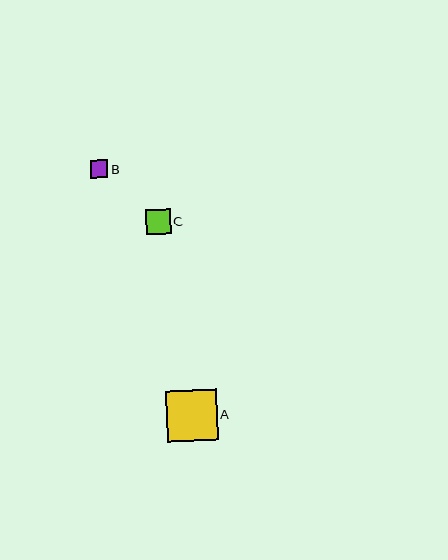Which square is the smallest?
Square B is the smallest with a size of approximately 18 pixels.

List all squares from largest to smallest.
From largest to smallest: A, C, B.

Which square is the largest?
Square A is the largest with a size of approximately 51 pixels.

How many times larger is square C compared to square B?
Square C is approximately 1.4 times the size of square B.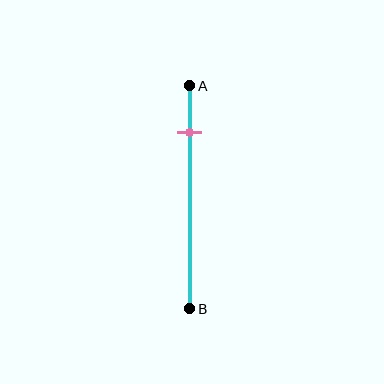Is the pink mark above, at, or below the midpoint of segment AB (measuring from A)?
The pink mark is above the midpoint of segment AB.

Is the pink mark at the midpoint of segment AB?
No, the mark is at about 20% from A, not at the 50% midpoint.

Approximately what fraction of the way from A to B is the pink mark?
The pink mark is approximately 20% of the way from A to B.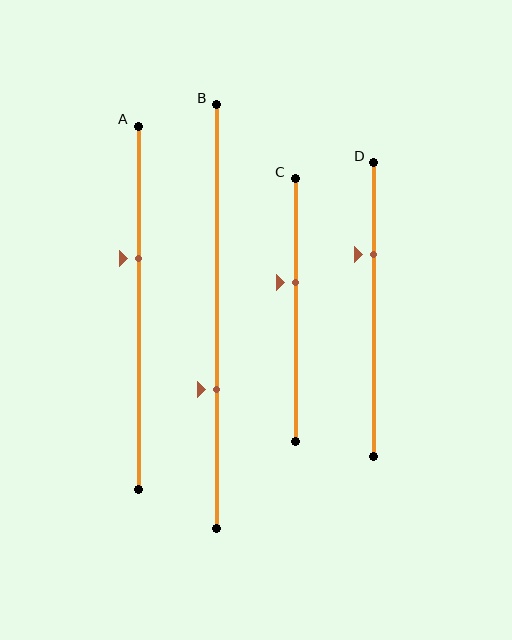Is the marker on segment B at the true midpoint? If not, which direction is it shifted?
No, the marker on segment B is shifted downward by about 17% of the segment length.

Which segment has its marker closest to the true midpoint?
Segment C has its marker closest to the true midpoint.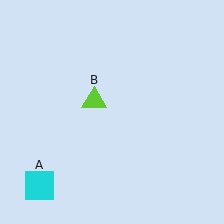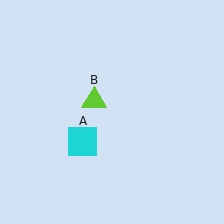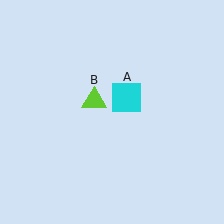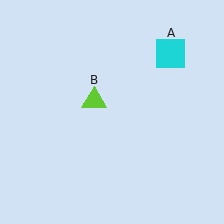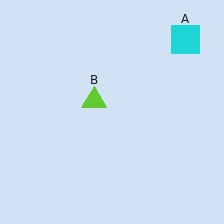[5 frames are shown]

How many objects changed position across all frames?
1 object changed position: cyan square (object A).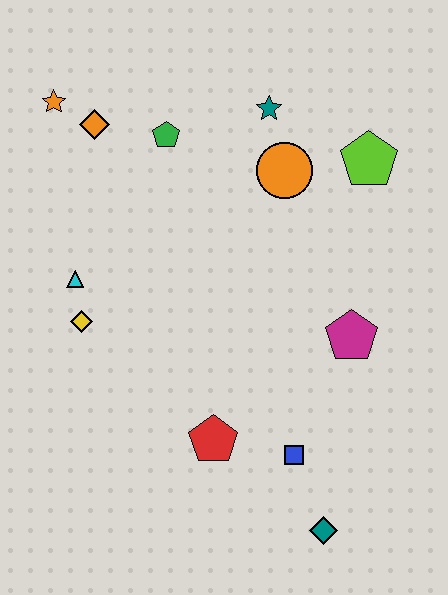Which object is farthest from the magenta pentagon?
The orange star is farthest from the magenta pentagon.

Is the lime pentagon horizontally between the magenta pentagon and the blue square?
No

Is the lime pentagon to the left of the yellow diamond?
No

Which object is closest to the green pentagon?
The orange diamond is closest to the green pentagon.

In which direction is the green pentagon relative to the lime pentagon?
The green pentagon is to the left of the lime pentagon.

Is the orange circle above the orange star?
No